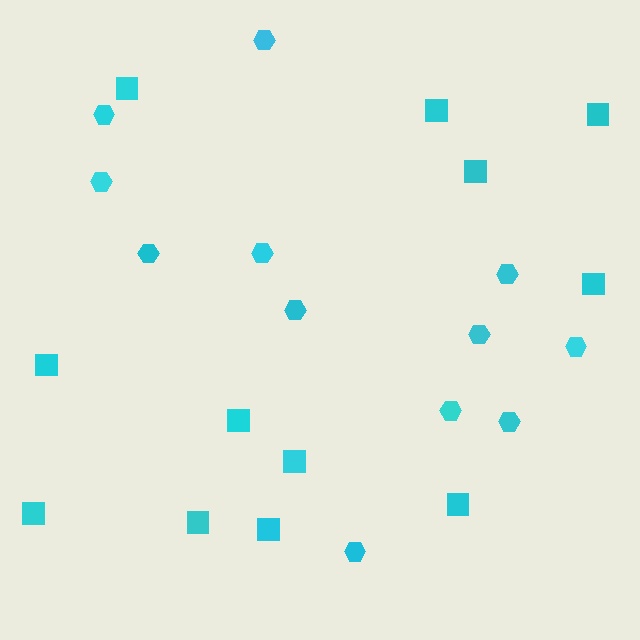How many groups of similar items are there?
There are 2 groups: one group of hexagons (12) and one group of squares (12).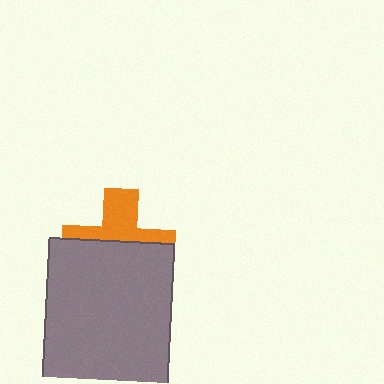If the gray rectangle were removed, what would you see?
You would see the complete orange cross.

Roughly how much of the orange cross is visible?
A small part of it is visible (roughly 42%).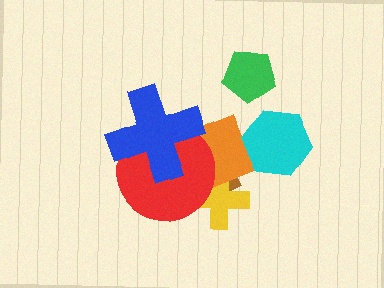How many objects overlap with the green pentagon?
0 objects overlap with the green pentagon.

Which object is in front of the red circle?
The blue cross is in front of the red circle.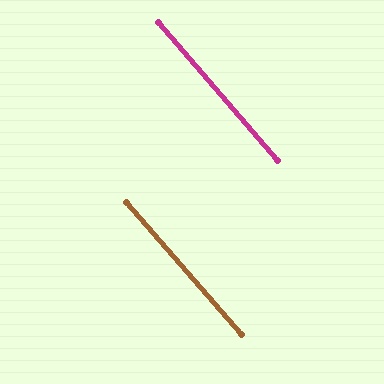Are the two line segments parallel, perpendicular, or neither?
Parallel — their directions differ by only 0.1°.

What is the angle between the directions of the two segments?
Approximately 0 degrees.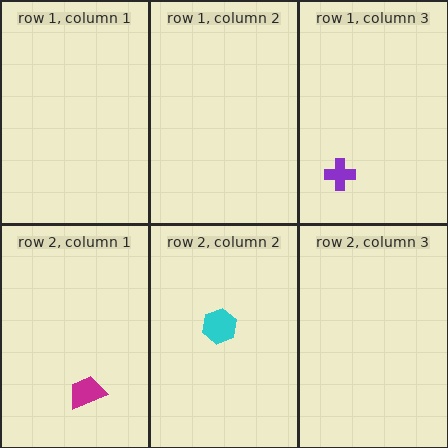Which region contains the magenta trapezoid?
The row 2, column 1 region.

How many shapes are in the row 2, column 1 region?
1.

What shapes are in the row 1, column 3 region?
The purple cross.